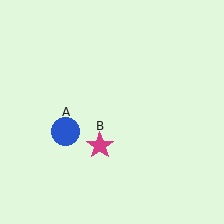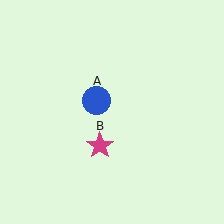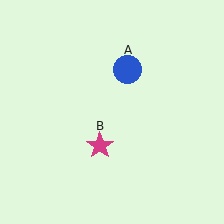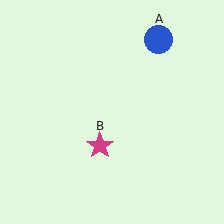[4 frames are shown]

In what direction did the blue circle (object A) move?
The blue circle (object A) moved up and to the right.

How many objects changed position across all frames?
1 object changed position: blue circle (object A).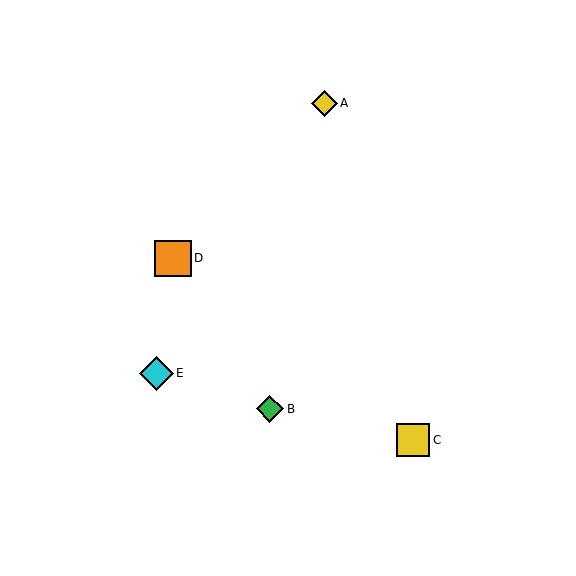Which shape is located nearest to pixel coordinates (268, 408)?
The green diamond (labeled B) at (270, 409) is nearest to that location.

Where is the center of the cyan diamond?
The center of the cyan diamond is at (156, 373).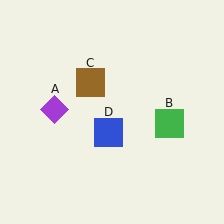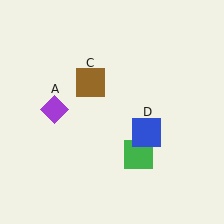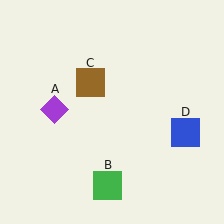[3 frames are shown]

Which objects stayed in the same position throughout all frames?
Purple diamond (object A) and brown square (object C) remained stationary.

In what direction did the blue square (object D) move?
The blue square (object D) moved right.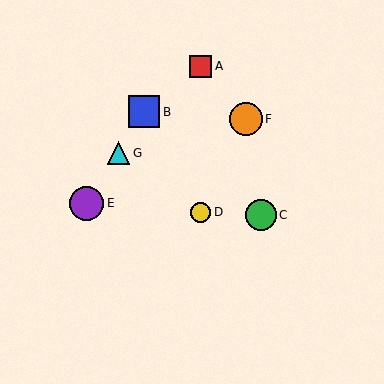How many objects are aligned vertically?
2 objects (A, D) are aligned vertically.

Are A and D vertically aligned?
Yes, both are at x≈201.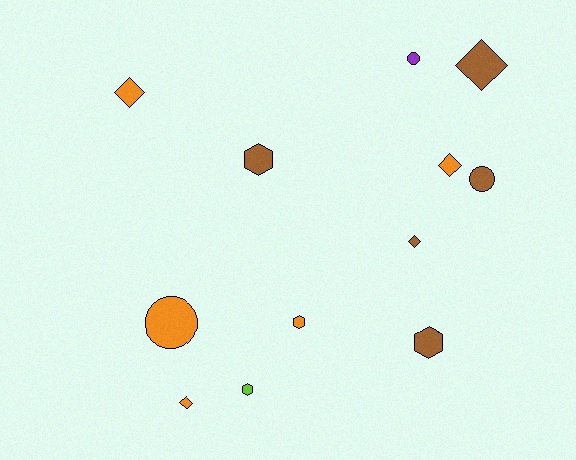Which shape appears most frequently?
Diamond, with 5 objects.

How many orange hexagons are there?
There is 1 orange hexagon.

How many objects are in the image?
There are 12 objects.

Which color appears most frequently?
Orange, with 5 objects.